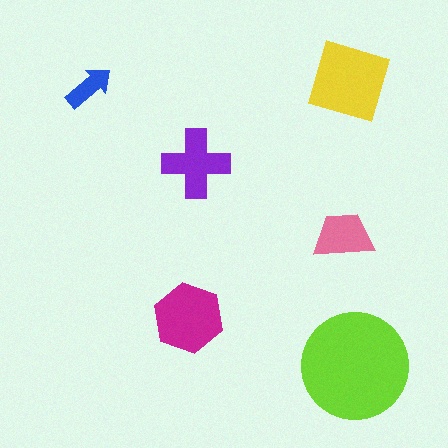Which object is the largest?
The lime circle.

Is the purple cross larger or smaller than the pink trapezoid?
Larger.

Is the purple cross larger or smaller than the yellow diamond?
Smaller.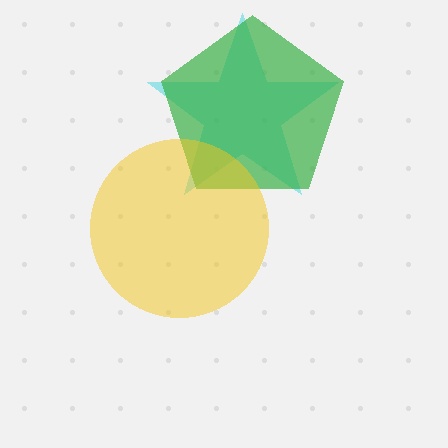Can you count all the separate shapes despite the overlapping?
Yes, there are 3 separate shapes.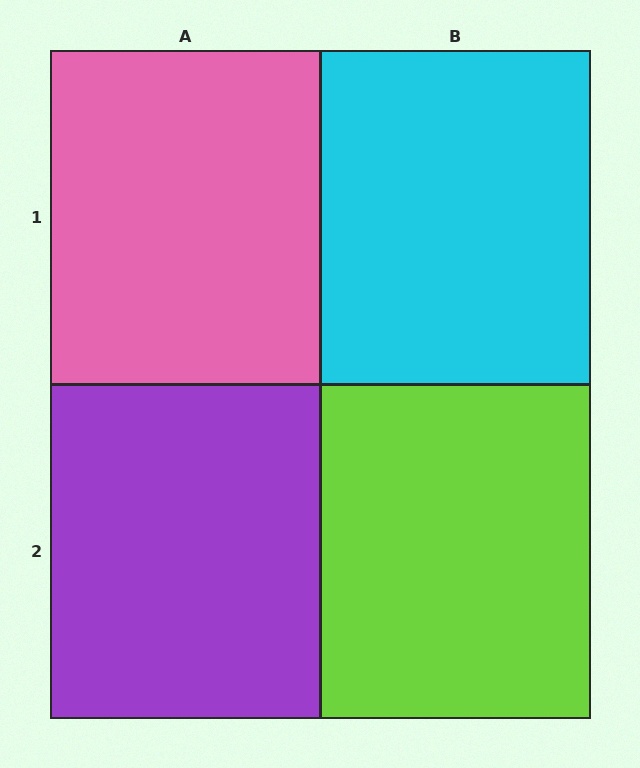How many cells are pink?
1 cell is pink.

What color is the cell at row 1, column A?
Pink.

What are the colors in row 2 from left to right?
Purple, lime.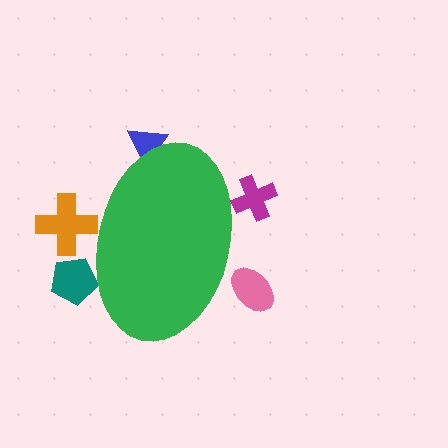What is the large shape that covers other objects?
A green ellipse.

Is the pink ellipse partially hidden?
Yes, the pink ellipse is partially hidden behind the green ellipse.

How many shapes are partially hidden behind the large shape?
5 shapes are partially hidden.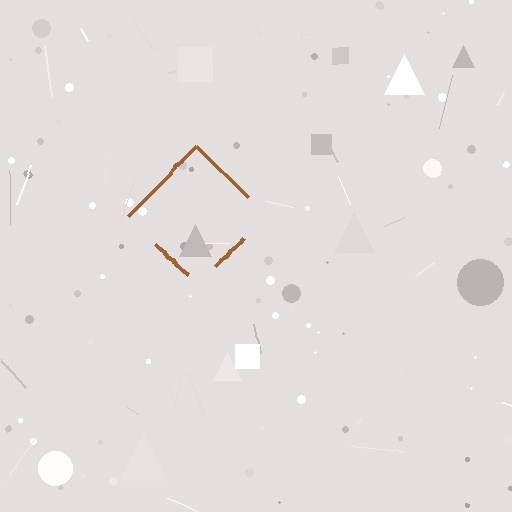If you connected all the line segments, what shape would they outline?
They would outline a diamond.